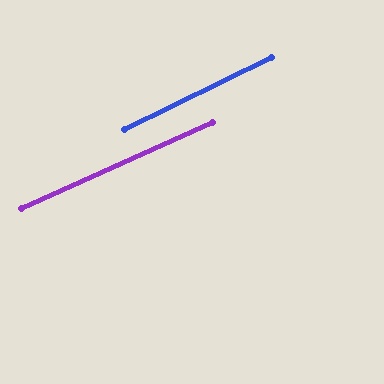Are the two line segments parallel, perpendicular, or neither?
Parallel — their directions differ by only 1.9°.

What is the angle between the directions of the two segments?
Approximately 2 degrees.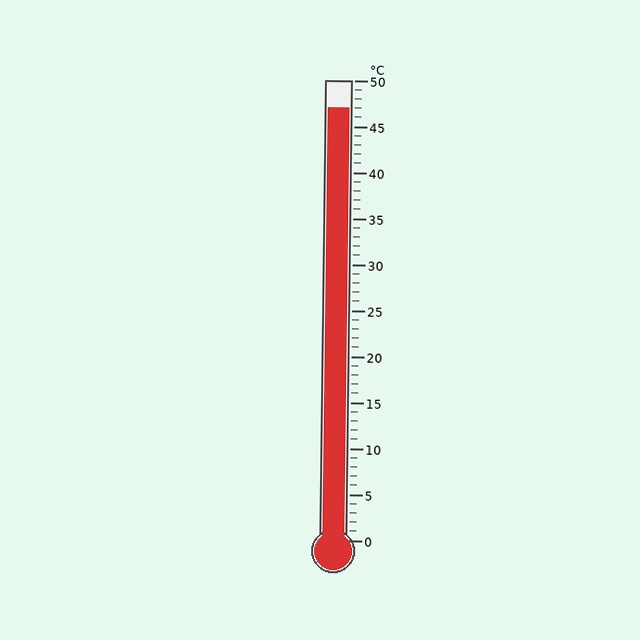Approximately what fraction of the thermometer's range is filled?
The thermometer is filled to approximately 95% of its range.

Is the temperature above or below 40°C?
The temperature is above 40°C.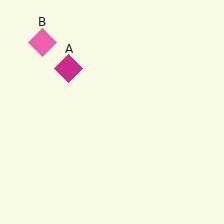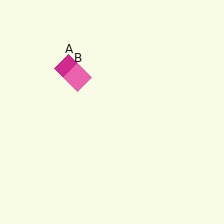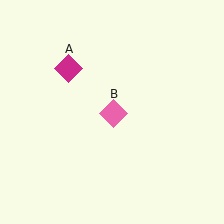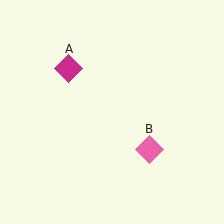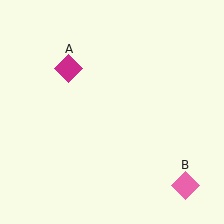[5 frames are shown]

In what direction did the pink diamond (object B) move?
The pink diamond (object B) moved down and to the right.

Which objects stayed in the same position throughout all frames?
Magenta diamond (object A) remained stationary.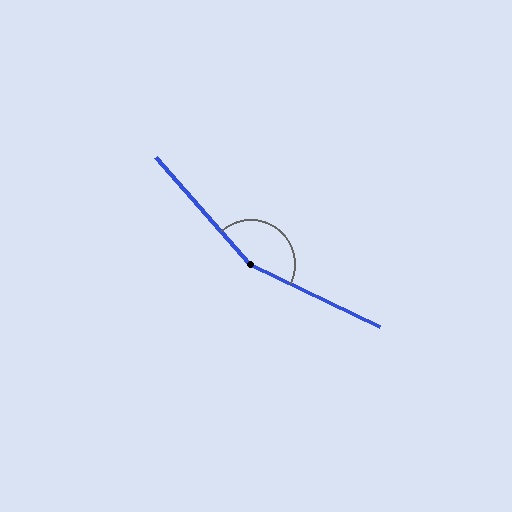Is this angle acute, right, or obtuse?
It is obtuse.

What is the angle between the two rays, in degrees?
Approximately 157 degrees.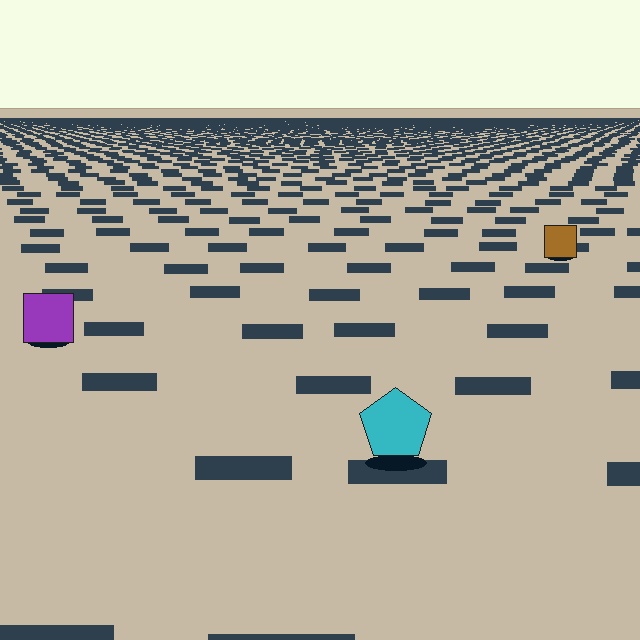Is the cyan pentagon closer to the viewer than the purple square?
Yes. The cyan pentagon is closer — you can tell from the texture gradient: the ground texture is coarser near it.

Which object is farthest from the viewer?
The brown square is farthest from the viewer. It appears smaller and the ground texture around it is denser.